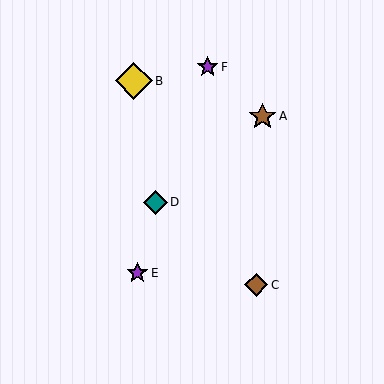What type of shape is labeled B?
Shape B is a yellow diamond.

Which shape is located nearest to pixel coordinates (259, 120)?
The brown star (labeled A) at (262, 116) is nearest to that location.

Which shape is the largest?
The yellow diamond (labeled B) is the largest.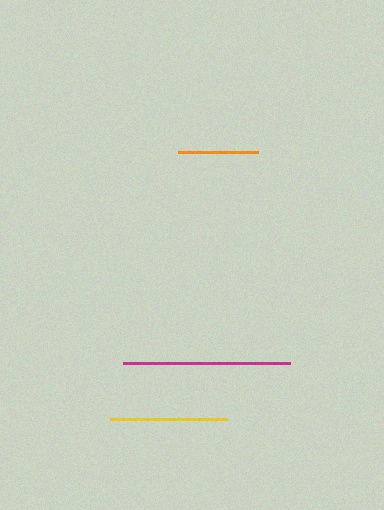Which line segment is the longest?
The magenta line is the longest at approximately 166 pixels.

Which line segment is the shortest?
The orange line is the shortest at approximately 80 pixels.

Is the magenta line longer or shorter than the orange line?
The magenta line is longer than the orange line.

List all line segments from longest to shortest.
From longest to shortest: magenta, yellow, orange.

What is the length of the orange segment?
The orange segment is approximately 80 pixels long.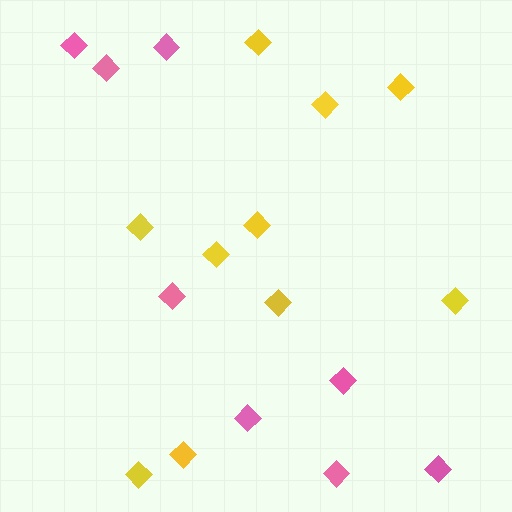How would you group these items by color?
There are 2 groups: one group of yellow diamonds (10) and one group of pink diamonds (8).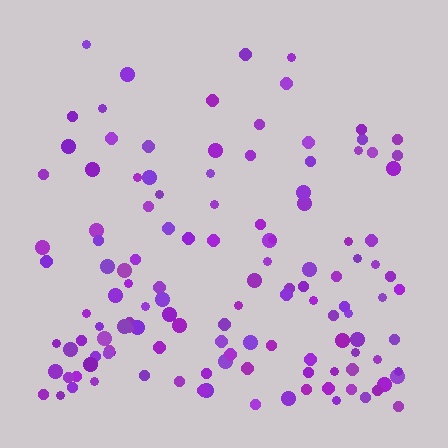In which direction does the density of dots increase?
From top to bottom, with the bottom side densest.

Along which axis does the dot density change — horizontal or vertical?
Vertical.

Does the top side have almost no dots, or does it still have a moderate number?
Still a moderate number, just noticeably fewer than the bottom.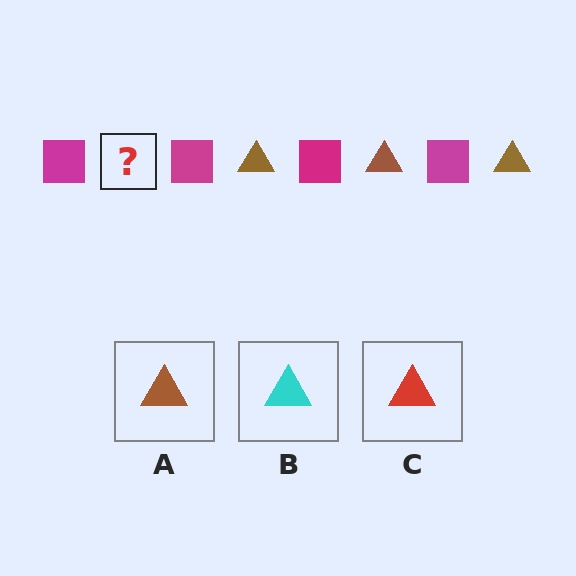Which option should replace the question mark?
Option A.